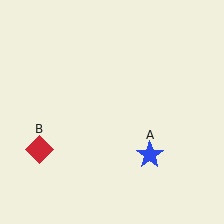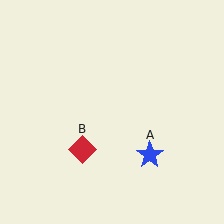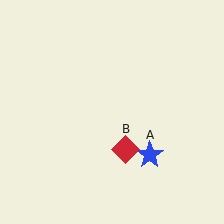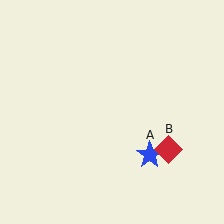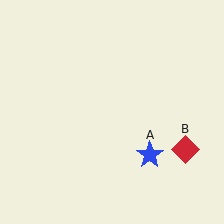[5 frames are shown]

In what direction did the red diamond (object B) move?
The red diamond (object B) moved right.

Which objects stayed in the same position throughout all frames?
Blue star (object A) remained stationary.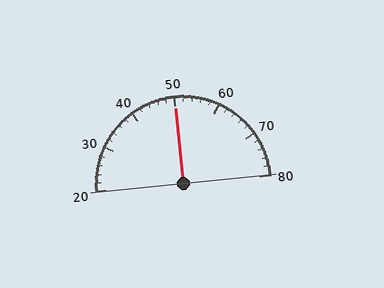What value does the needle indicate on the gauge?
The needle indicates approximately 50.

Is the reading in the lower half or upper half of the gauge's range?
The reading is in the upper half of the range (20 to 80).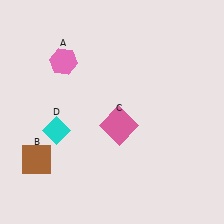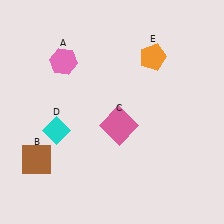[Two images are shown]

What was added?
An orange pentagon (E) was added in Image 2.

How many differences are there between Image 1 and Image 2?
There is 1 difference between the two images.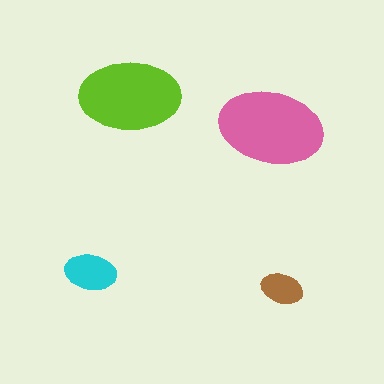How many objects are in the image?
There are 4 objects in the image.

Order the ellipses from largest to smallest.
the pink one, the lime one, the cyan one, the brown one.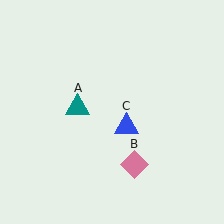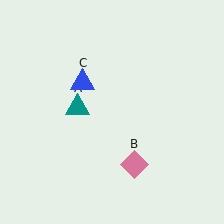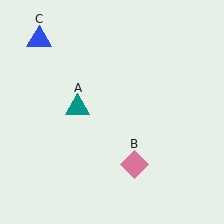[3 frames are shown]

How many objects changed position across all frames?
1 object changed position: blue triangle (object C).